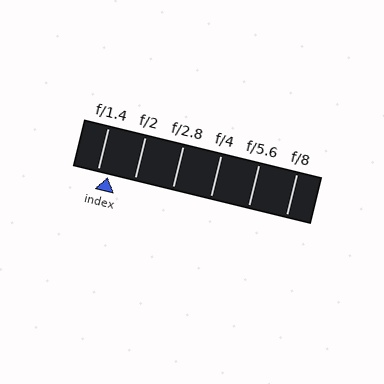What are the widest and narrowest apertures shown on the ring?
The widest aperture shown is f/1.4 and the narrowest is f/8.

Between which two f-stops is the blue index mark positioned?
The index mark is between f/1.4 and f/2.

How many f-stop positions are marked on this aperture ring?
There are 6 f-stop positions marked.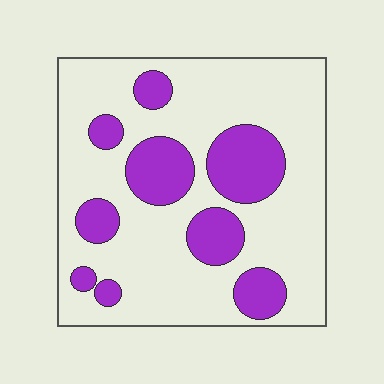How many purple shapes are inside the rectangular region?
9.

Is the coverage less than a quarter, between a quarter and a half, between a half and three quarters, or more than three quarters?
Between a quarter and a half.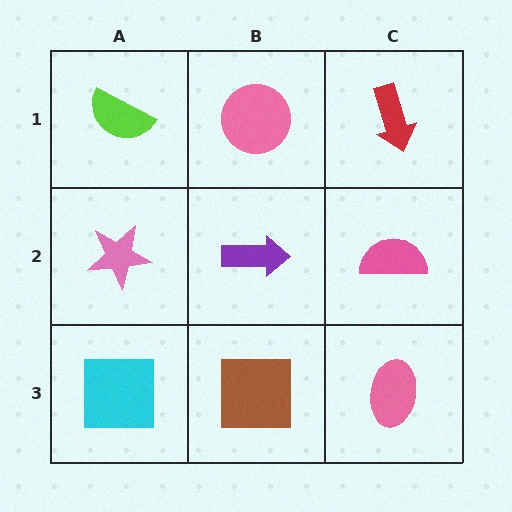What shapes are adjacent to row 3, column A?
A pink star (row 2, column A), a brown square (row 3, column B).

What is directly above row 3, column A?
A pink star.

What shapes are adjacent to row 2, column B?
A pink circle (row 1, column B), a brown square (row 3, column B), a pink star (row 2, column A), a pink semicircle (row 2, column C).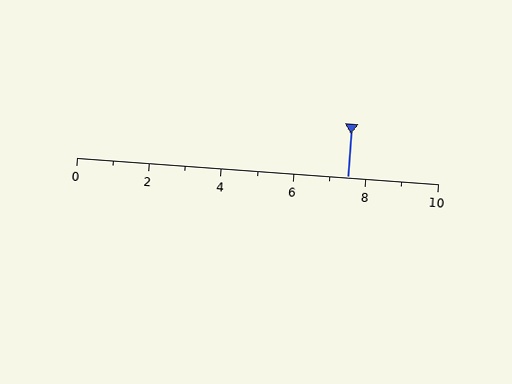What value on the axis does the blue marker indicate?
The marker indicates approximately 7.5.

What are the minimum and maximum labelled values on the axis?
The axis runs from 0 to 10.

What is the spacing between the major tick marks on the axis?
The major ticks are spaced 2 apart.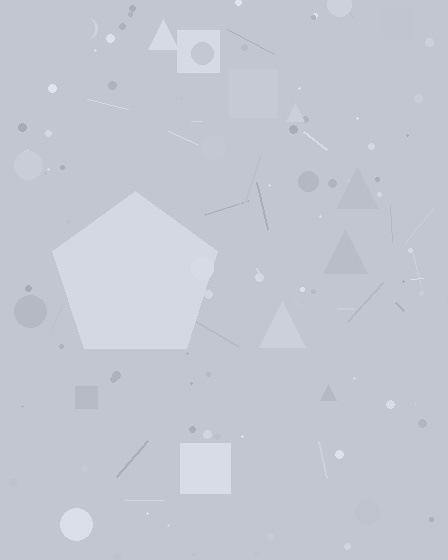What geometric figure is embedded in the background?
A pentagon is embedded in the background.